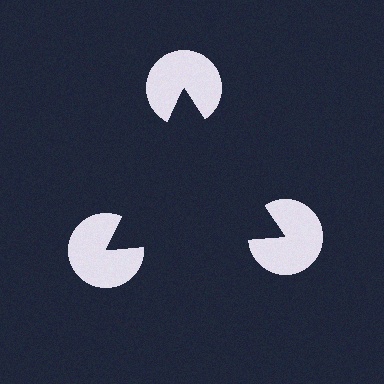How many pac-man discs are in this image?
There are 3 — one at each vertex of the illusory triangle.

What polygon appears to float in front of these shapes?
An illusory triangle — its edges are inferred from the aligned wedge cuts in the pac-man discs, not physically drawn.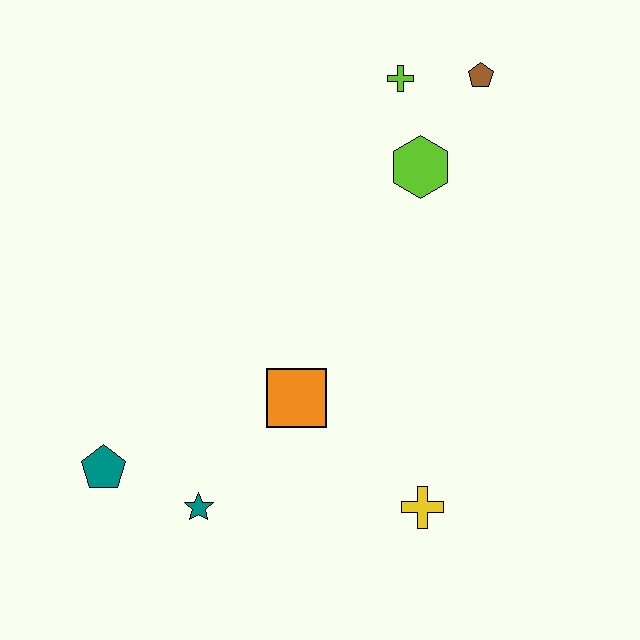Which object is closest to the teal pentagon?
The teal star is closest to the teal pentagon.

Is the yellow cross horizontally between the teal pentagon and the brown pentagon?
Yes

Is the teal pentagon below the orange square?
Yes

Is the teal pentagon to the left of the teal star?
Yes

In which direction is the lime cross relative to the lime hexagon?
The lime cross is above the lime hexagon.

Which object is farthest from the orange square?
The brown pentagon is farthest from the orange square.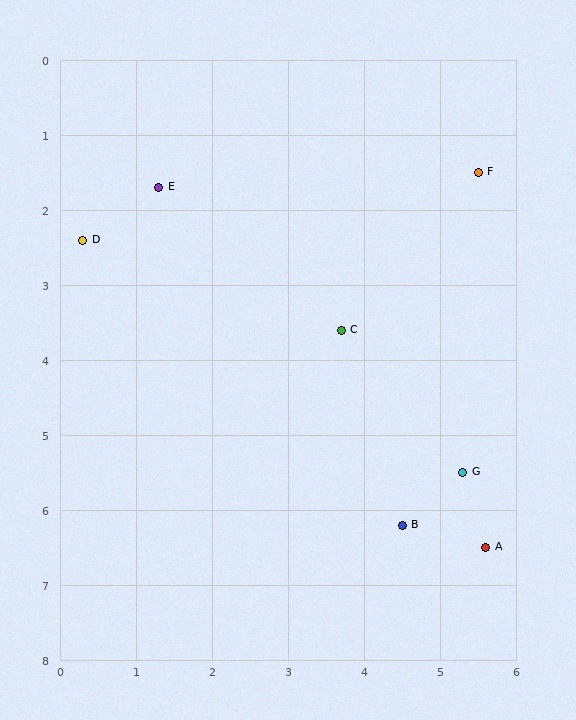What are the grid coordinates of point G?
Point G is at approximately (5.3, 5.5).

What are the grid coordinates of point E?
Point E is at approximately (1.3, 1.7).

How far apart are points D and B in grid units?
Points D and B are about 5.7 grid units apart.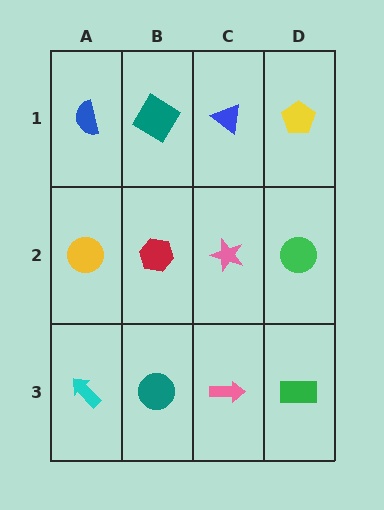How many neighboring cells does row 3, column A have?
2.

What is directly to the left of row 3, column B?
A cyan arrow.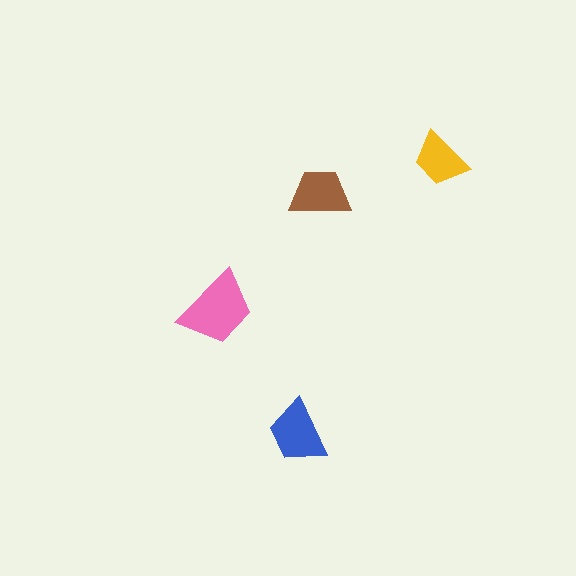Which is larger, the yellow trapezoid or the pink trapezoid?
The pink one.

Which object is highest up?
The yellow trapezoid is topmost.